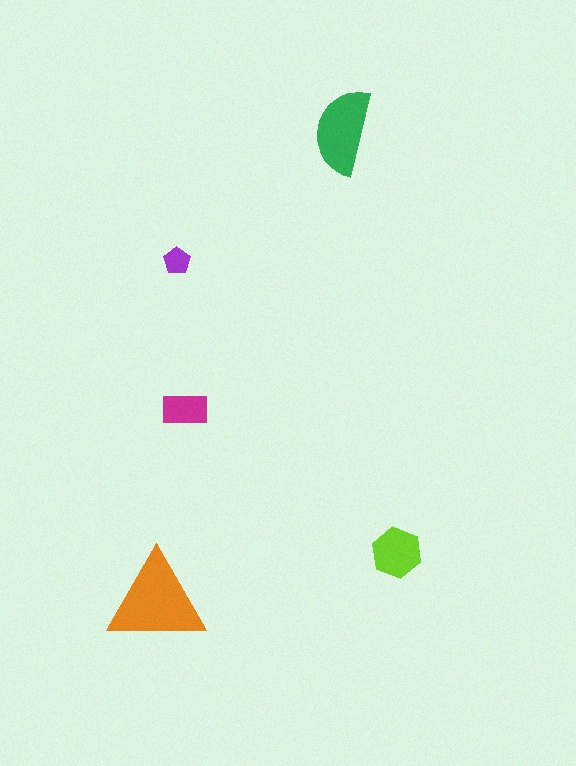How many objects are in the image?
There are 5 objects in the image.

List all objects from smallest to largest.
The purple pentagon, the magenta rectangle, the lime hexagon, the green semicircle, the orange triangle.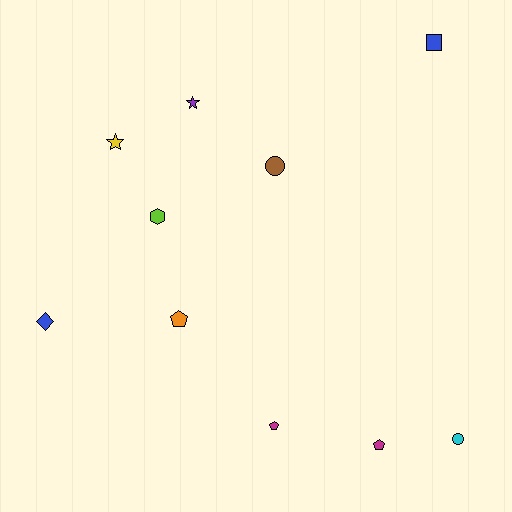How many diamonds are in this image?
There is 1 diamond.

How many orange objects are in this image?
There is 1 orange object.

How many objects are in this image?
There are 10 objects.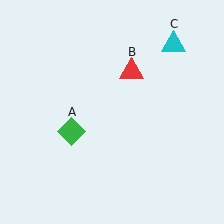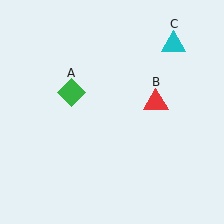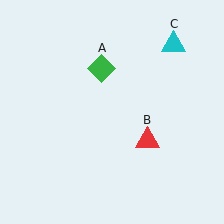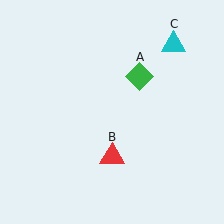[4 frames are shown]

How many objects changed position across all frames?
2 objects changed position: green diamond (object A), red triangle (object B).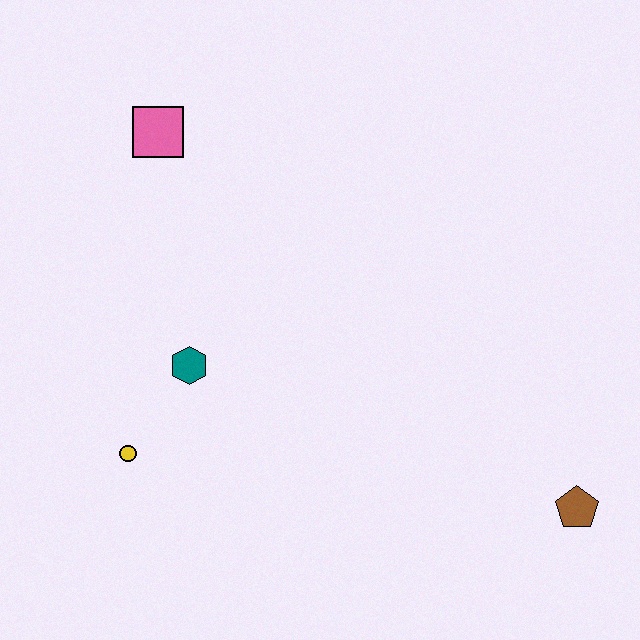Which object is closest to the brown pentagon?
The teal hexagon is closest to the brown pentagon.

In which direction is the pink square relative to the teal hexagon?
The pink square is above the teal hexagon.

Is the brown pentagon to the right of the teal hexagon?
Yes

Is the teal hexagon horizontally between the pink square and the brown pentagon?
Yes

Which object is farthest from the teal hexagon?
The brown pentagon is farthest from the teal hexagon.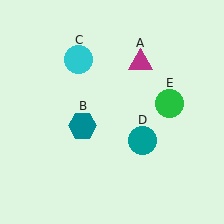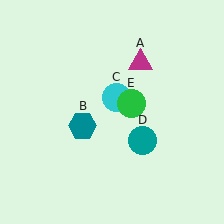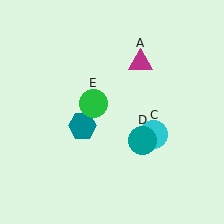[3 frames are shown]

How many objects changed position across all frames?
2 objects changed position: cyan circle (object C), green circle (object E).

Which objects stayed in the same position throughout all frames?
Magenta triangle (object A) and teal hexagon (object B) and teal circle (object D) remained stationary.